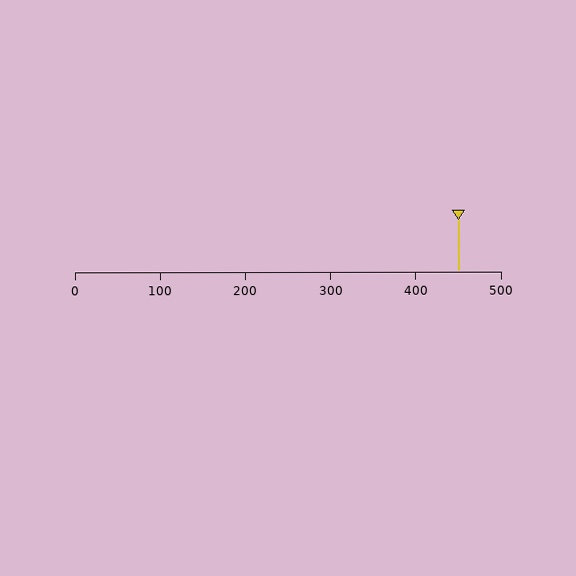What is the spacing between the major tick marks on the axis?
The major ticks are spaced 100 apart.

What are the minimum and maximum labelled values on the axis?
The axis runs from 0 to 500.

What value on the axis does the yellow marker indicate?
The marker indicates approximately 450.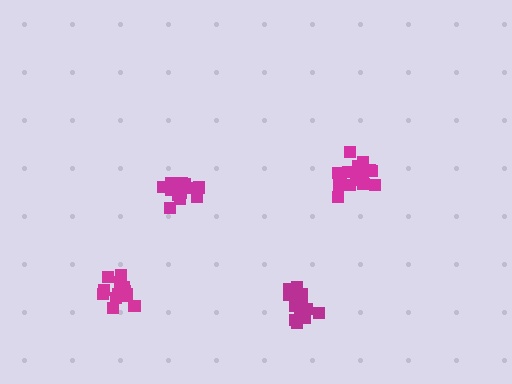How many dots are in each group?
Group 1: 15 dots, Group 2: 19 dots, Group 3: 17 dots, Group 4: 14 dots (65 total).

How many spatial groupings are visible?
There are 4 spatial groupings.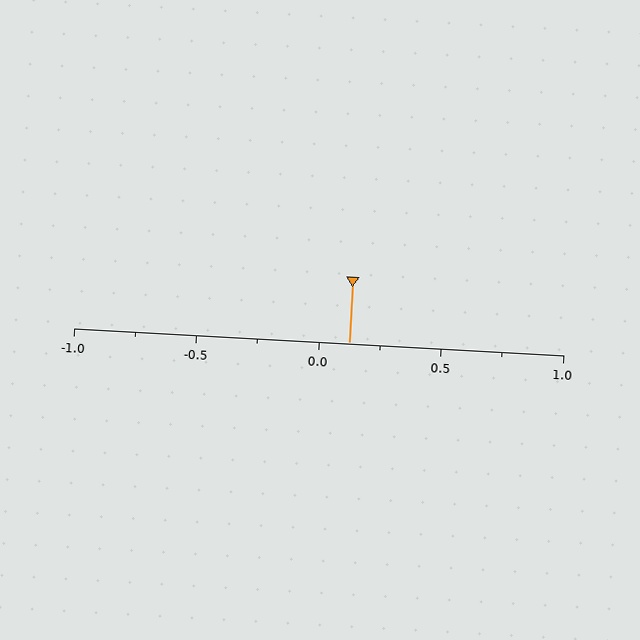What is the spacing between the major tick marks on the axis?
The major ticks are spaced 0.5 apart.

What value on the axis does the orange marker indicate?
The marker indicates approximately 0.12.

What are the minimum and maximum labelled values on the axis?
The axis runs from -1.0 to 1.0.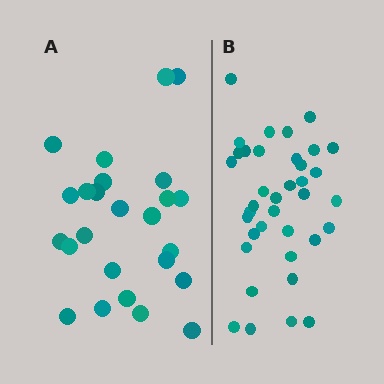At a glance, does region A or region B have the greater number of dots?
Region B (the right region) has more dots.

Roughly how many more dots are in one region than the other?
Region B has roughly 12 or so more dots than region A.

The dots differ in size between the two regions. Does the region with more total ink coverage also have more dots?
No. Region A has more total ink coverage because its dots are larger, but region B actually contains more individual dots. Total area can be misleading — the number of items is what matters here.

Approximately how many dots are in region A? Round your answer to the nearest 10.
About 20 dots. (The exact count is 25, which rounds to 20.)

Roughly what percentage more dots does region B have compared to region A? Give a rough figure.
About 50% more.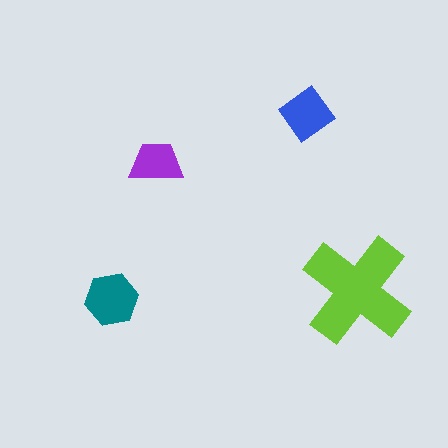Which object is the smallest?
The purple trapezoid.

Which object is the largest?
The lime cross.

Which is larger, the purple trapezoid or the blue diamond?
The blue diamond.